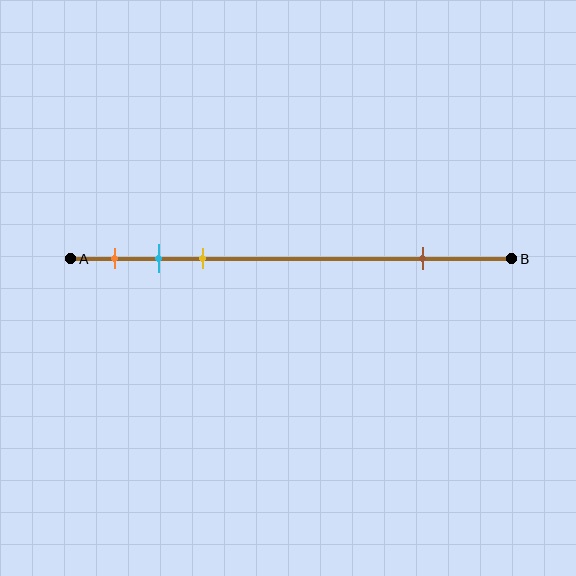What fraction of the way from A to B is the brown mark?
The brown mark is approximately 80% (0.8) of the way from A to B.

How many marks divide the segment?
There are 4 marks dividing the segment.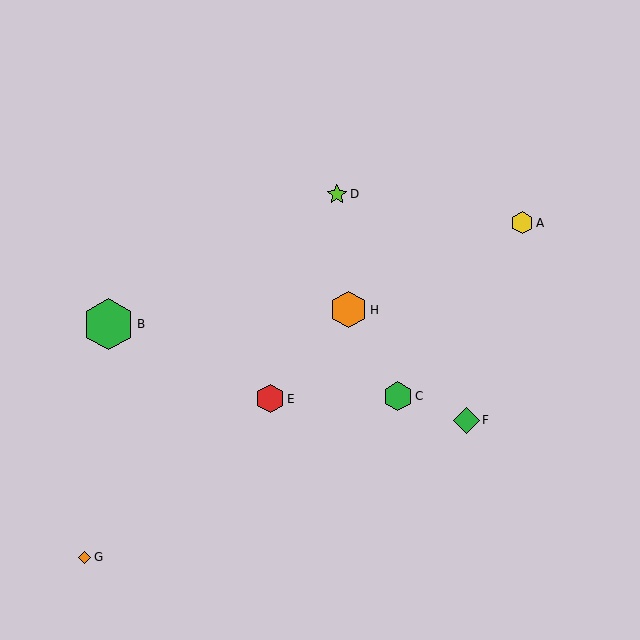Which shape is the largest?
The green hexagon (labeled B) is the largest.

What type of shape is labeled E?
Shape E is a red hexagon.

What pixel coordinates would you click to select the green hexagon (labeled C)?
Click at (398, 396) to select the green hexagon C.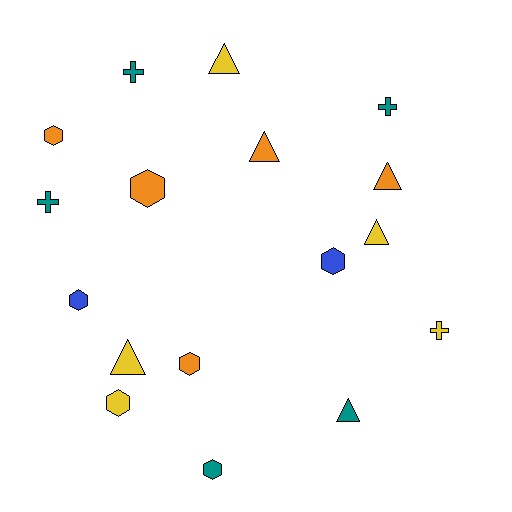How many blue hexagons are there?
There are 2 blue hexagons.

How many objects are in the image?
There are 17 objects.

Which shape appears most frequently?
Hexagon, with 7 objects.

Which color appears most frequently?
Yellow, with 5 objects.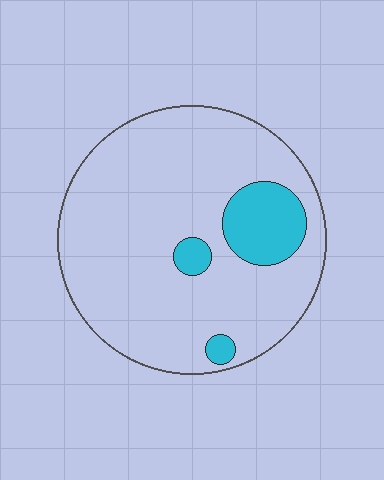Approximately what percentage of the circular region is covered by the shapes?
Approximately 15%.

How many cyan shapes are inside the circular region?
3.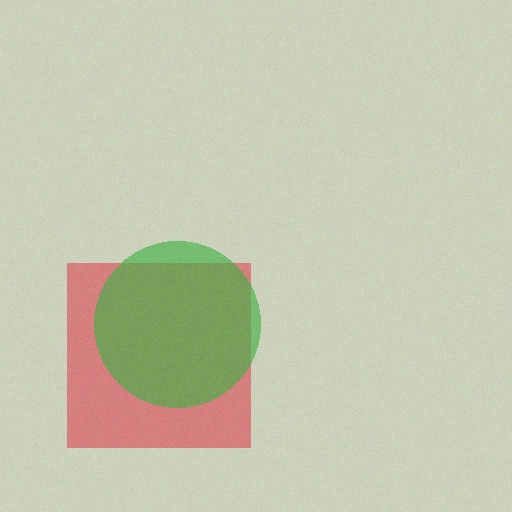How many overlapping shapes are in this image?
There are 2 overlapping shapes in the image.